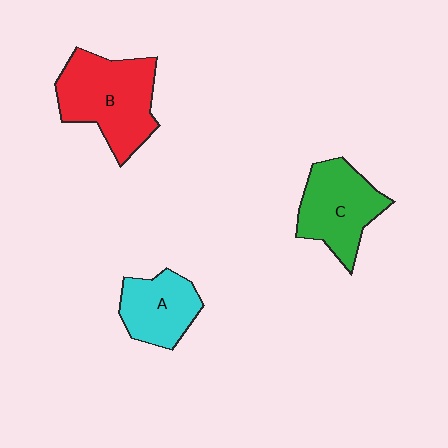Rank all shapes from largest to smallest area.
From largest to smallest: B (red), C (green), A (cyan).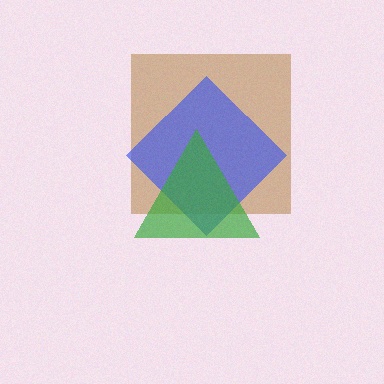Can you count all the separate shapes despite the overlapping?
Yes, there are 3 separate shapes.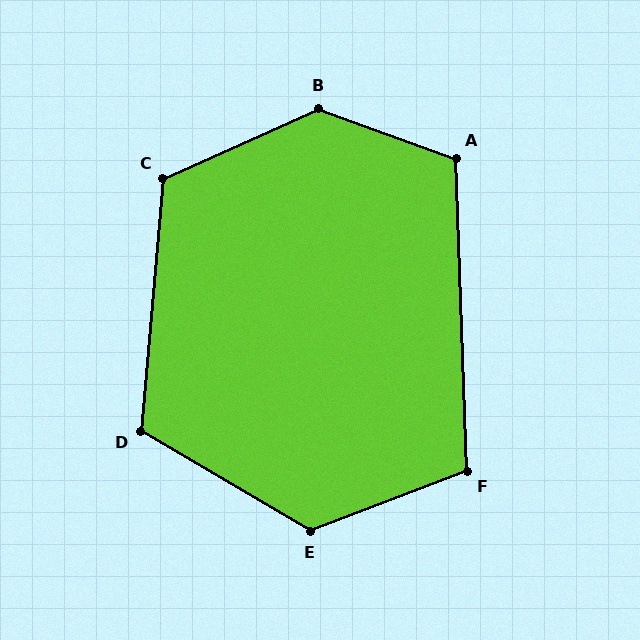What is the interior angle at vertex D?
Approximately 115 degrees (obtuse).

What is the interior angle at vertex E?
Approximately 129 degrees (obtuse).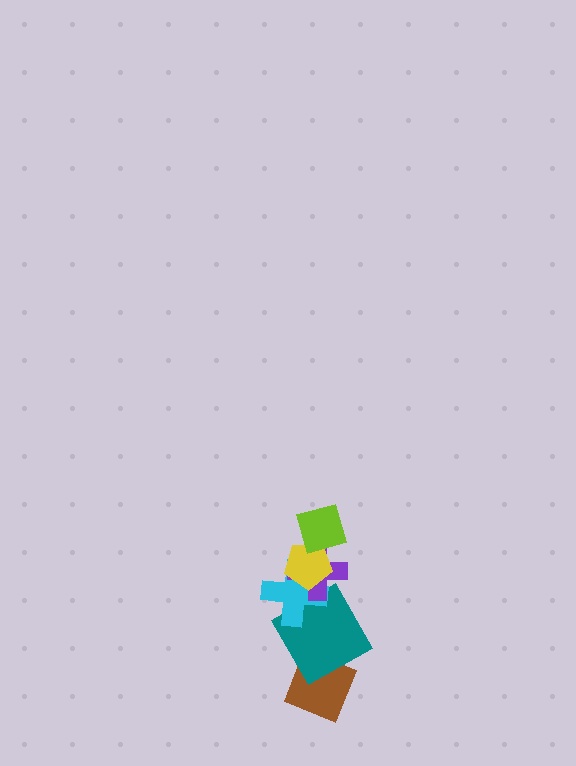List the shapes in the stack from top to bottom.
From top to bottom: the lime square, the yellow pentagon, the purple cross, the cyan cross, the teal square, the brown diamond.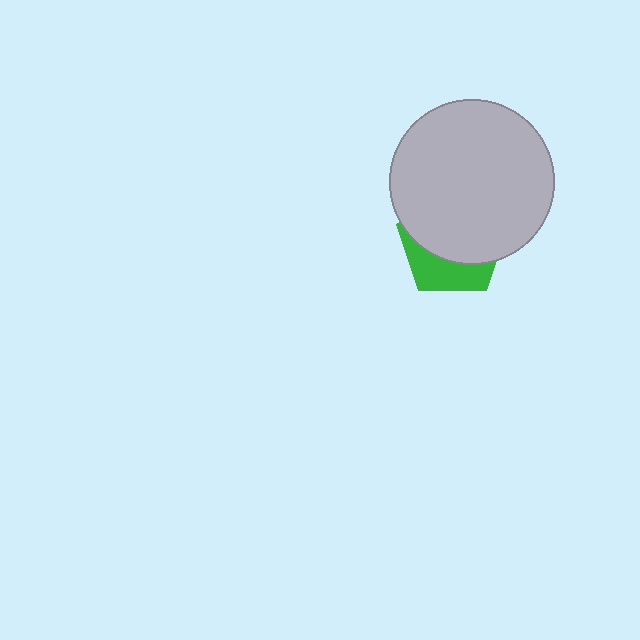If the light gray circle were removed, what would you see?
You would see the complete green pentagon.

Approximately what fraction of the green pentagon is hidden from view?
Roughly 66% of the green pentagon is hidden behind the light gray circle.